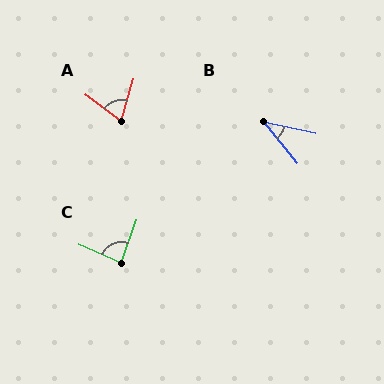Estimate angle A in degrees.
Approximately 70 degrees.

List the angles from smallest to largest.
B (39°), A (70°), C (86°).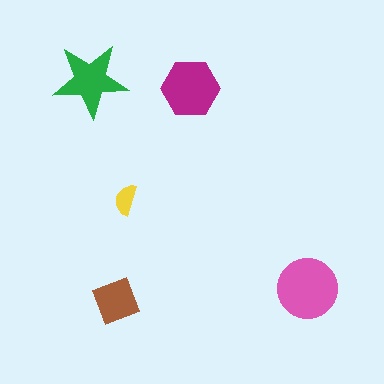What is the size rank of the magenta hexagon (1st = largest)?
2nd.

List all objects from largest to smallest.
The pink circle, the magenta hexagon, the green star, the brown square, the yellow semicircle.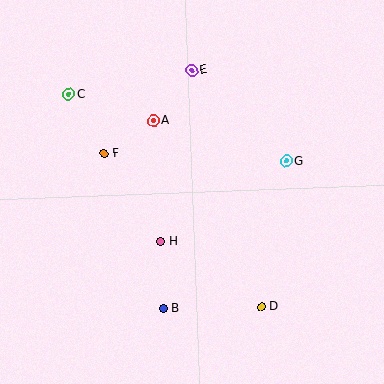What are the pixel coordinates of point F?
Point F is at (104, 154).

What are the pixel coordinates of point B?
Point B is at (163, 309).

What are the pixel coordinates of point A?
Point A is at (153, 121).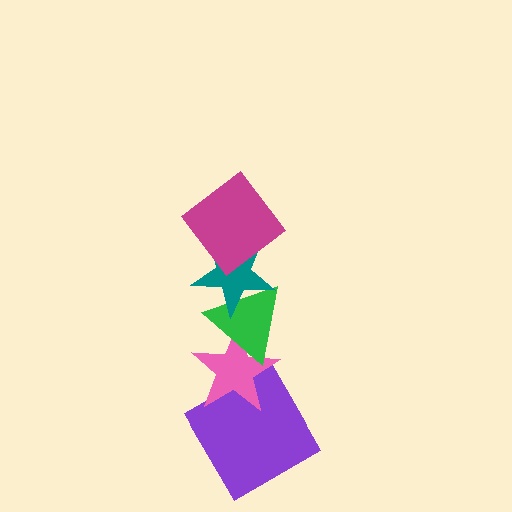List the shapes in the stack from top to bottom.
From top to bottom: the magenta diamond, the teal star, the green triangle, the pink star, the purple diamond.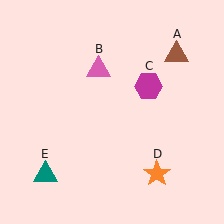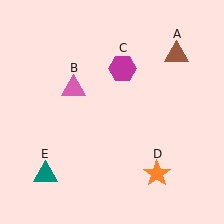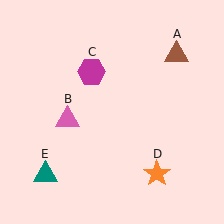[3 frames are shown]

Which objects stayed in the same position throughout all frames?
Brown triangle (object A) and orange star (object D) and teal triangle (object E) remained stationary.